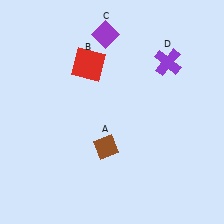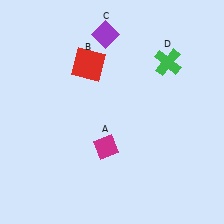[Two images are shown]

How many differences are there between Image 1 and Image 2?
There are 2 differences between the two images.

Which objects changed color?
A changed from brown to magenta. D changed from purple to green.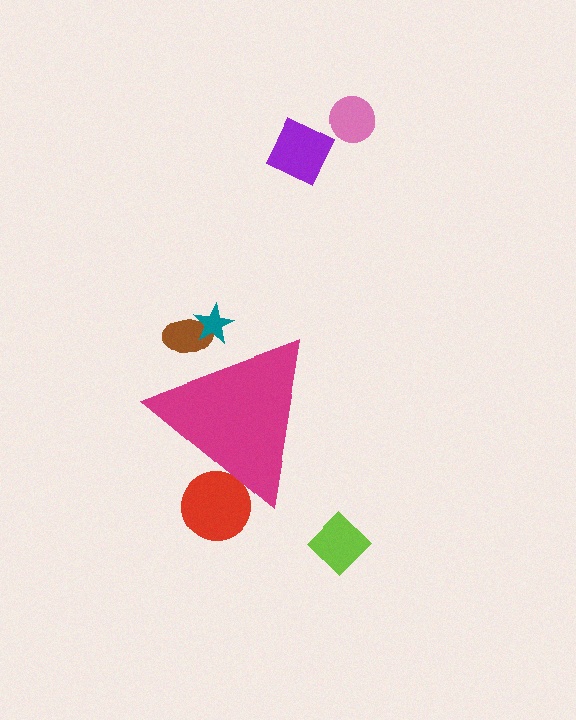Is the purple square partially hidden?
No, the purple square is fully visible.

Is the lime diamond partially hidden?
No, the lime diamond is fully visible.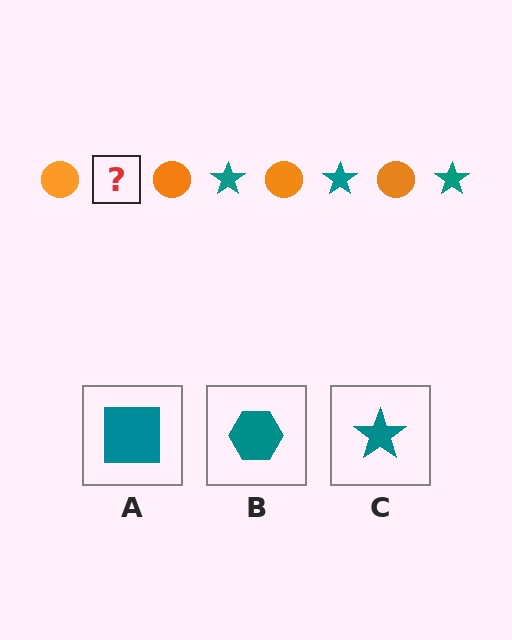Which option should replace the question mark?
Option C.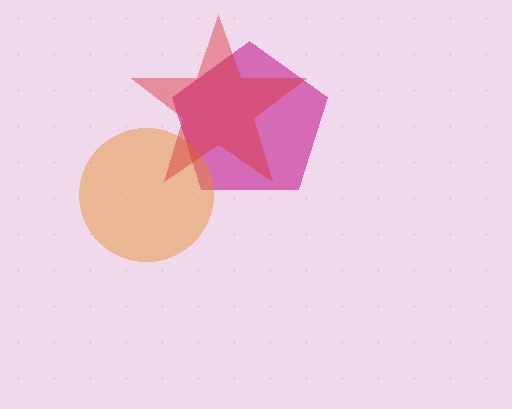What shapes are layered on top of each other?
The layered shapes are: a magenta pentagon, an orange circle, a red star.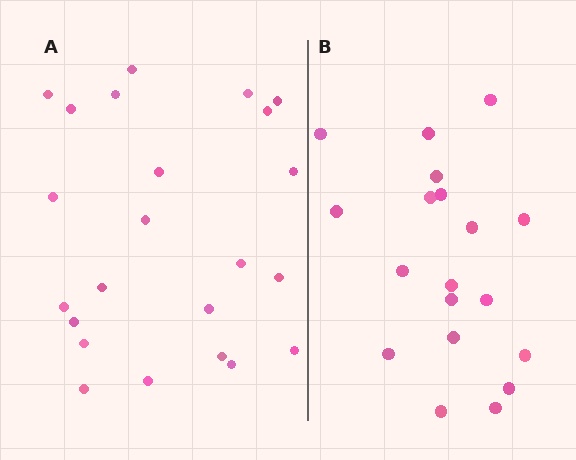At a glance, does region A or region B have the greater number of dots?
Region A (the left region) has more dots.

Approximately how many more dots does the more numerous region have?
Region A has about 4 more dots than region B.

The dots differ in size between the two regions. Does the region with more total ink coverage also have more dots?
No. Region B has more total ink coverage because its dots are larger, but region A actually contains more individual dots. Total area can be misleading — the number of items is what matters here.